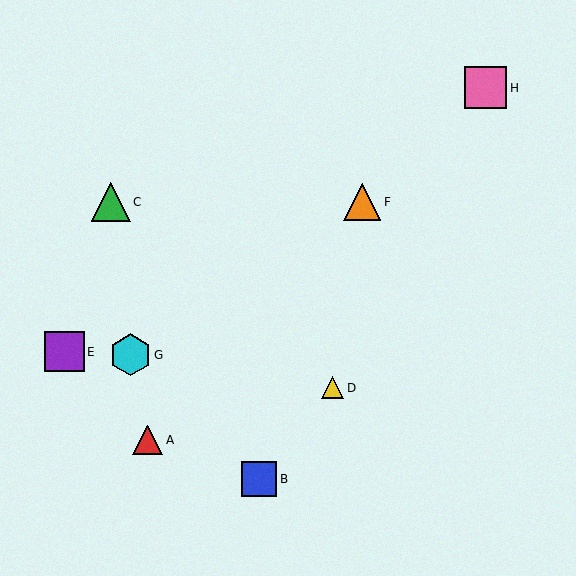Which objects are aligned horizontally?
Objects C, F are aligned horizontally.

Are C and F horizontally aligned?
Yes, both are at y≈202.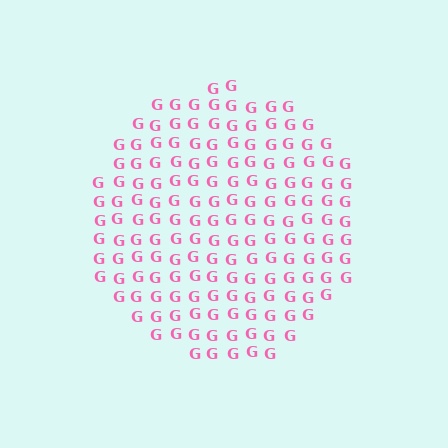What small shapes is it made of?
It is made of small letter G's.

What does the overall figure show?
The overall figure shows a circle.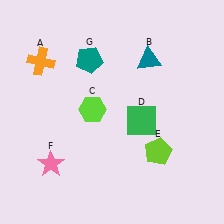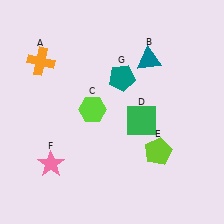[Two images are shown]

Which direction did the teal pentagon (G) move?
The teal pentagon (G) moved right.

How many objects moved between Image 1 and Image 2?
1 object moved between the two images.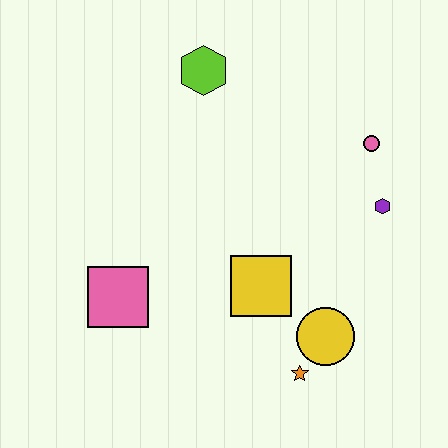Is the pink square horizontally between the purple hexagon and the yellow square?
No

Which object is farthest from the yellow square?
The lime hexagon is farthest from the yellow square.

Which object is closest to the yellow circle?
The orange star is closest to the yellow circle.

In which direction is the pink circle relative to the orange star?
The pink circle is above the orange star.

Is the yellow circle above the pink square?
No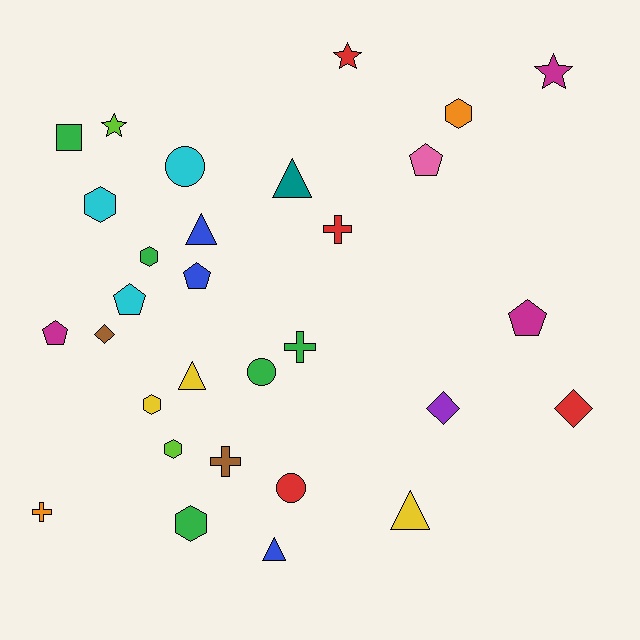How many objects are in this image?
There are 30 objects.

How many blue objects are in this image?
There are 3 blue objects.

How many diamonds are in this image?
There are 3 diamonds.